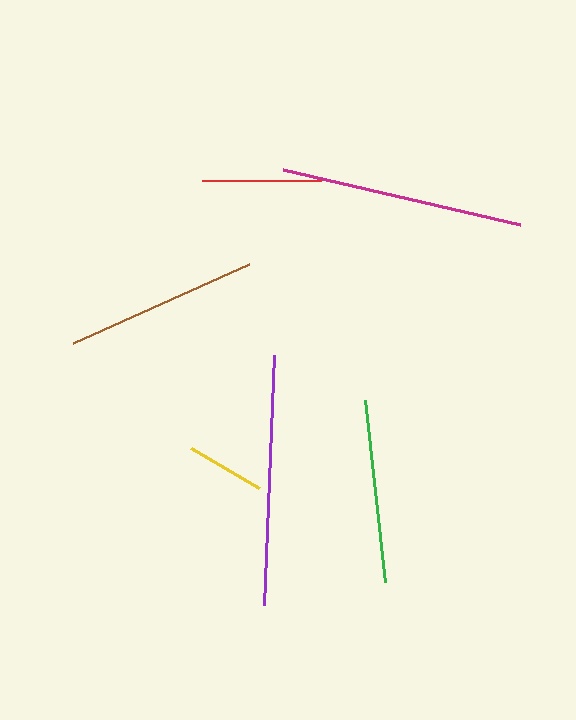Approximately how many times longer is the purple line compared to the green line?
The purple line is approximately 1.4 times the length of the green line.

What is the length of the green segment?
The green segment is approximately 183 pixels long.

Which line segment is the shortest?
The yellow line is the shortest at approximately 78 pixels.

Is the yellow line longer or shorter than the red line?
The red line is longer than the yellow line.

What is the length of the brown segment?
The brown segment is approximately 192 pixels long.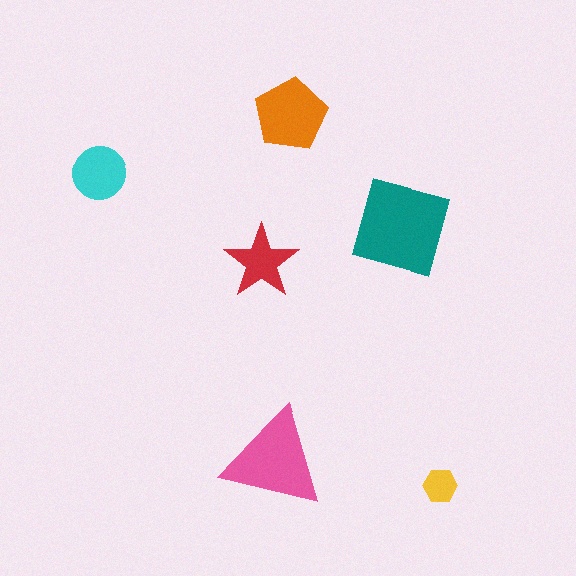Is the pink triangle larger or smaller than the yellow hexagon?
Larger.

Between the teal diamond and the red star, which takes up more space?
The teal diamond.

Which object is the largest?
The teal diamond.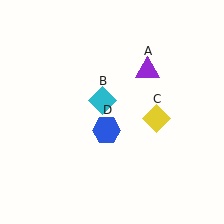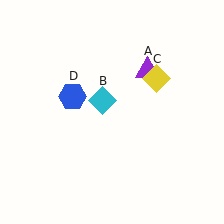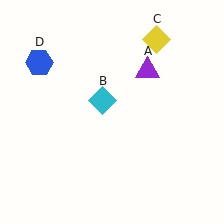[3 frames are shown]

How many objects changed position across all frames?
2 objects changed position: yellow diamond (object C), blue hexagon (object D).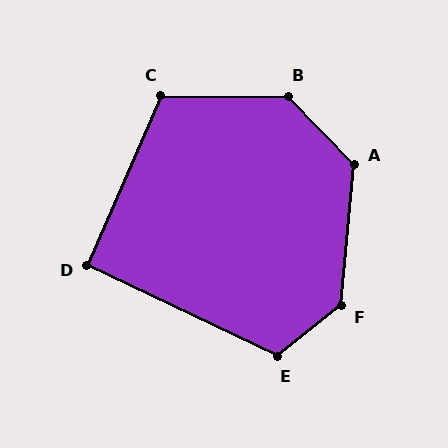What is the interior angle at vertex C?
Approximately 113 degrees (obtuse).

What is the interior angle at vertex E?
Approximately 116 degrees (obtuse).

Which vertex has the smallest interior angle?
D, at approximately 92 degrees.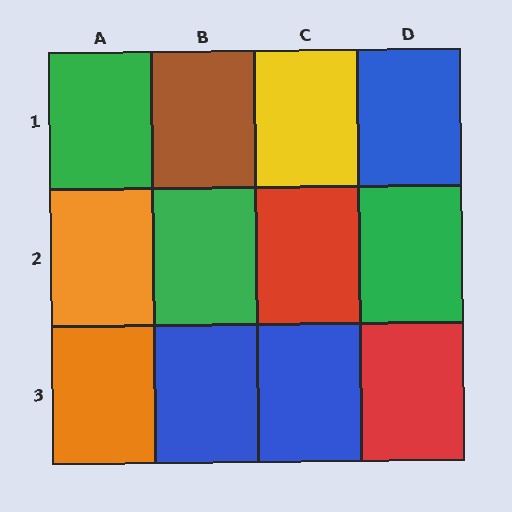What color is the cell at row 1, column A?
Green.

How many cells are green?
3 cells are green.